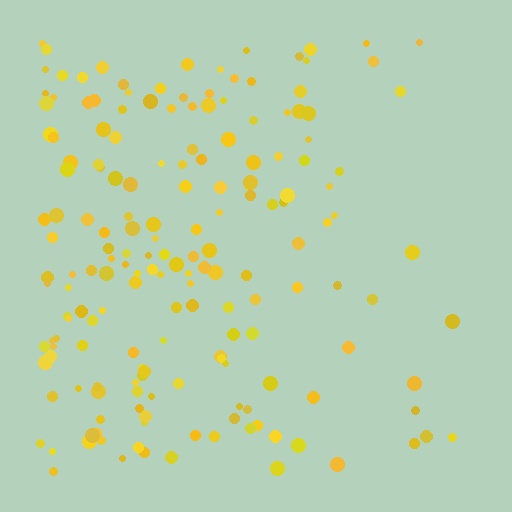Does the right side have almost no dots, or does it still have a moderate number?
Still a moderate number, just noticeably fewer than the left.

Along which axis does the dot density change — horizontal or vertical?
Horizontal.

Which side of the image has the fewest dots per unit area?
The right.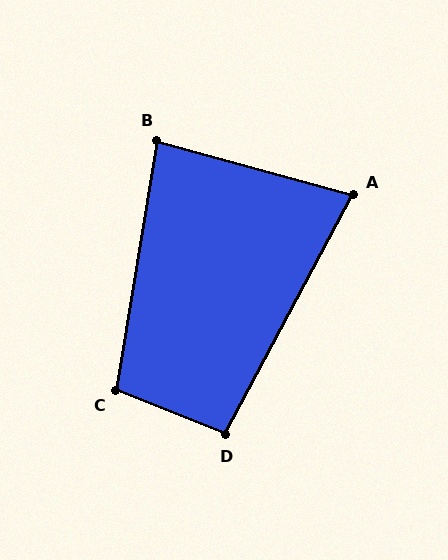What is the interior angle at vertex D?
Approximately 96 degrees (obtuse).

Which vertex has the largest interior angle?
C, at approximately 103 degrees.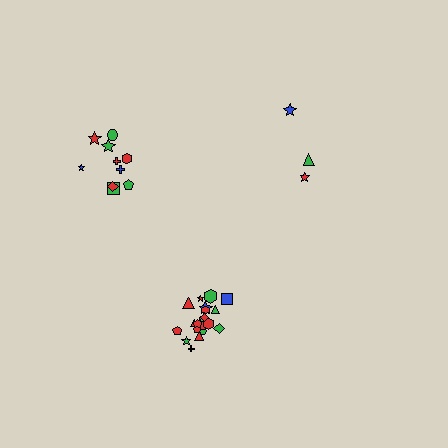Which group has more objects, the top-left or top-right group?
The top-left group.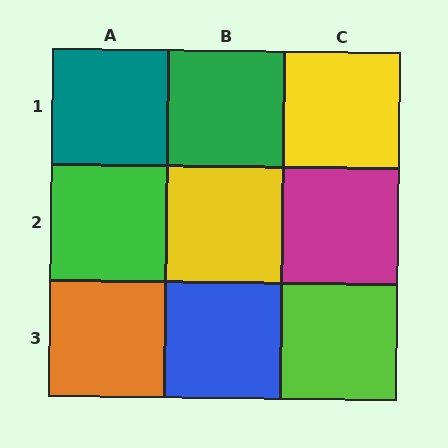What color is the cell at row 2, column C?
Magenta.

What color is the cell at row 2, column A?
Green.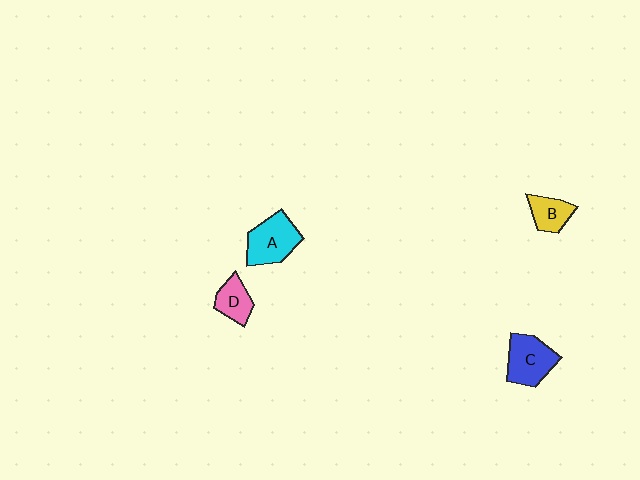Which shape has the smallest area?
Shape B (yellow).